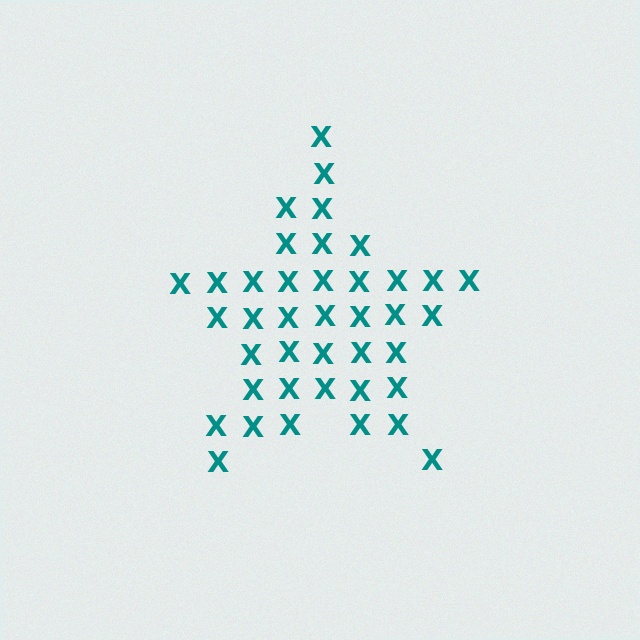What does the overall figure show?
The overall figure shows a star.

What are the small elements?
The small elements are letter X's.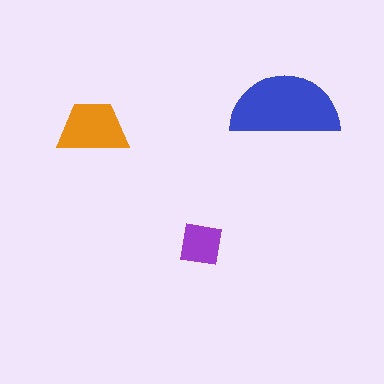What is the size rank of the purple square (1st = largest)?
3rd.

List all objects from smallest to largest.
The purple square, the orange trapezoid, the blue semicircle.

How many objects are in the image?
There are 3 objects in the image.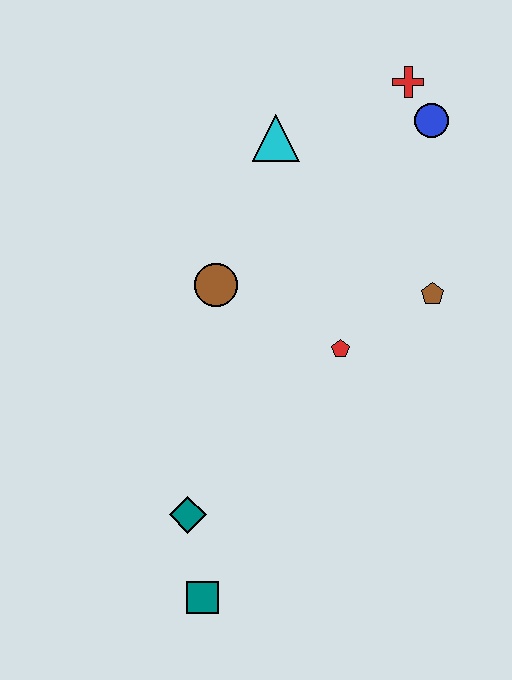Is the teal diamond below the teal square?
No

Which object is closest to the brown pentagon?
The red pentagon is closest to the brown pentagon.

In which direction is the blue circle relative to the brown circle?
The blue circle is to the right of the brown circle.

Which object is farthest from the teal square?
The red cross is farthest from the teal square.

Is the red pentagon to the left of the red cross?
Yes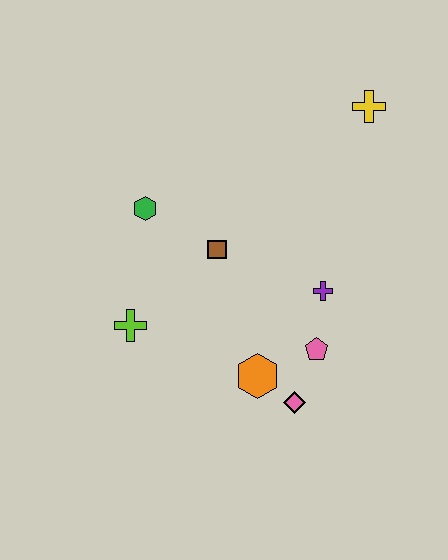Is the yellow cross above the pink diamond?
Yes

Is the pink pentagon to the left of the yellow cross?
Yes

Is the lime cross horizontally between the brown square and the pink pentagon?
No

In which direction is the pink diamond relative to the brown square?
The pink diamond is below the brown square.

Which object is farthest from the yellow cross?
The lime cross is farthest from the yellow cross.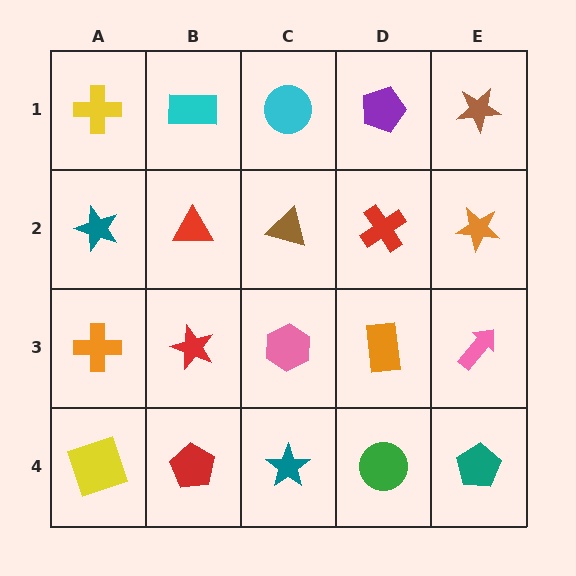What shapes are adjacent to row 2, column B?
A cyan rectangle (row 1, column B), a red star (row 3, column B), a teal star (row 2, column A), a brown triangle (row 2, column C).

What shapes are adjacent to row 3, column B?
A red triangle (row 2, column B), a red pentagon (row 4, column B), an orange cross (row 3, column A), a pink hexagon (row 3, column C).